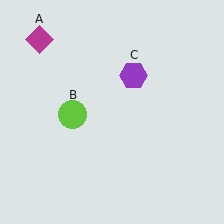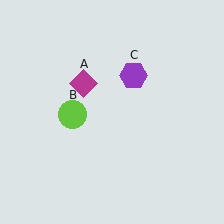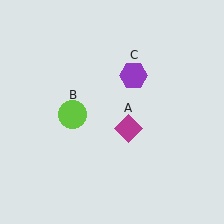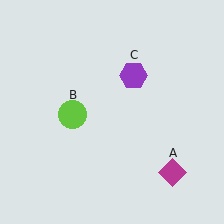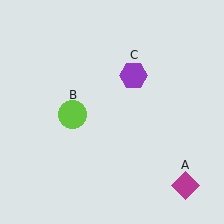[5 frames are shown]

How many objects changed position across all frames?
1 object changed position: magenta diamond (object A).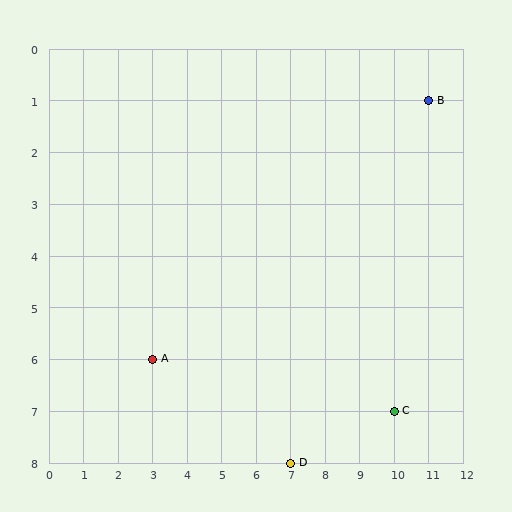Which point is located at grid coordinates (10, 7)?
Point C is at (10, 7).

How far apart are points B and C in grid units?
Points B and C are 1 column and 6 rows apart (about 6.1 grid units diagonally).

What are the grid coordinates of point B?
Point B is at grid coordinates (11, 1).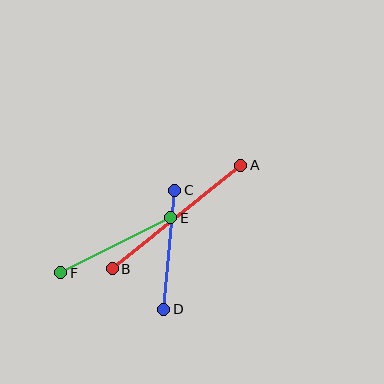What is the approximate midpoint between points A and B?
The midpoint is at approximately (176, 217) pixels.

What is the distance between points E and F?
The distance is approximately 123 pixels.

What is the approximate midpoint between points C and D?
The midpoint is at approximately (169, 250) pixels.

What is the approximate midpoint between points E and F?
The midpoint is at approximately (116, 245) pixels.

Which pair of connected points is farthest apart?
Points A and B are farthest apart.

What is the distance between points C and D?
The distance is approximately 120 pixels.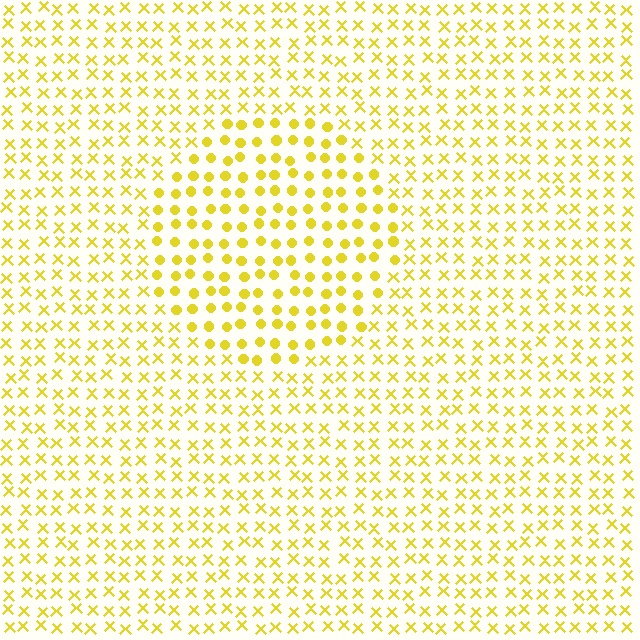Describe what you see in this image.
The image is filled with small yellow elements arranged in a uniform grid. A circle-shaped region contains circles, while the surrounding area contains X marks. The boundary is defined purely by the change in element shape.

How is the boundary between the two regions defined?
The boundary is defined by a change in element shape: circles inside vs. X marks outside. All elements share the same color and spacing.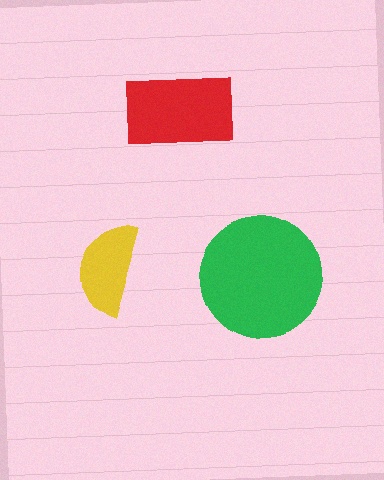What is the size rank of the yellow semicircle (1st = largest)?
3rd.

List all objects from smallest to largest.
The yellow semicircle, the red rectangle, the green circle.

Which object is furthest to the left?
The yellow semicircle is leftmost.